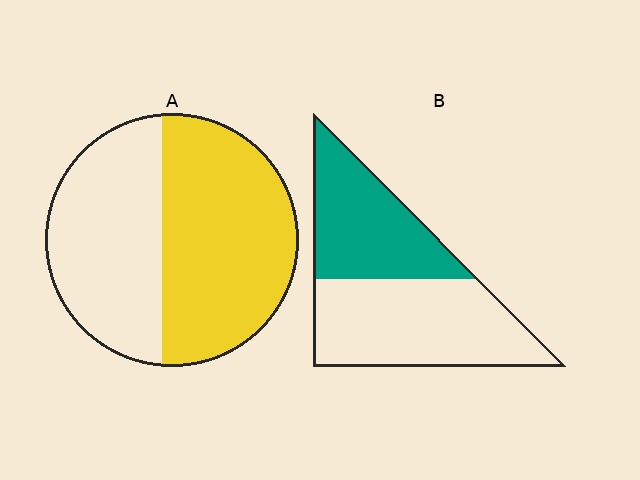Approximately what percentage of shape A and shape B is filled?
A is approximately 55% and B is approximately 45%.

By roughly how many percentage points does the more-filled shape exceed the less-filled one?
By roughly 10 percentage points (A over B).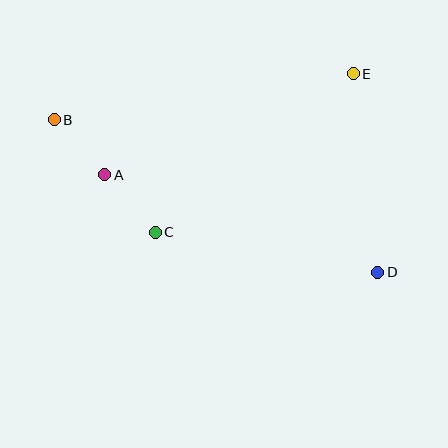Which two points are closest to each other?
Points A and B are closest to each other.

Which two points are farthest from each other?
Points B and D are farthest from each other.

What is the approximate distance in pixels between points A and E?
The distance between A and E is approximately 268 pixels.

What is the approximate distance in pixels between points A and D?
The distance between A and D is approximately 290 pixels.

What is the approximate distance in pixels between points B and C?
The distance between B and C is approximately 152 pixels.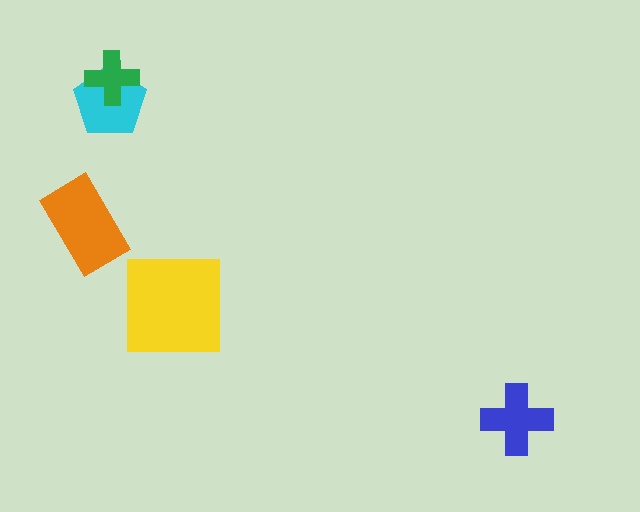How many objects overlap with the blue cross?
0 objects overlap with the blue cross.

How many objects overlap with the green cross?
1 object overlaps with the green cross.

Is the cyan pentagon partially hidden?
Yes, it is partially covered by another shape.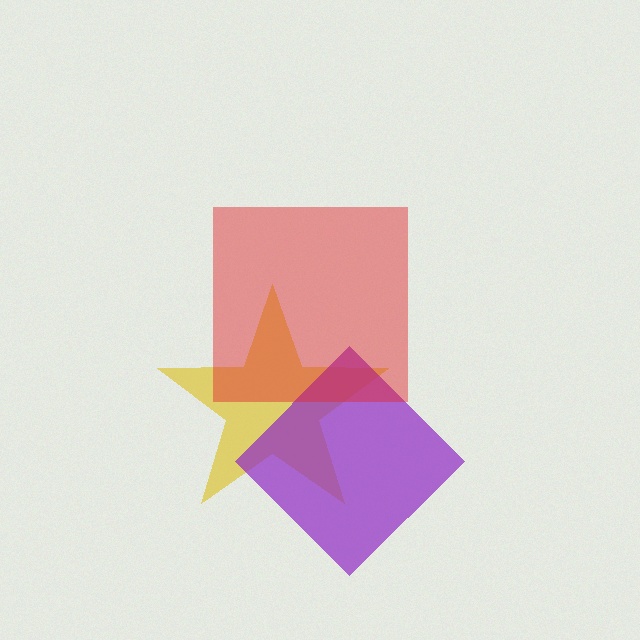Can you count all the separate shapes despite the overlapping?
Yes, there are 3 separate shapes.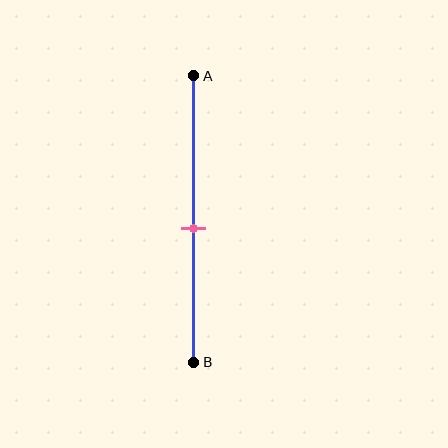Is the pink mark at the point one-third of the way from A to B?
No, the mark is at about 55% from A, not at the 33% one-third point.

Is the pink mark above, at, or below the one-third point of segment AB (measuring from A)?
The pink mark is below the one-third point of segment AB.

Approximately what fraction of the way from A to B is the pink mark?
The pink mark is approximately 55% of the way from A to B.